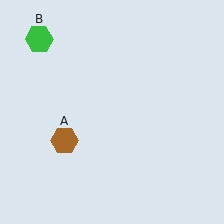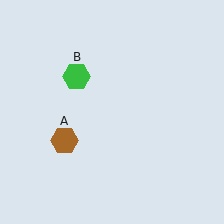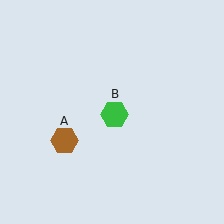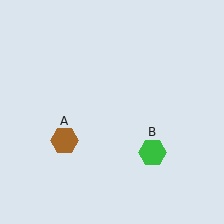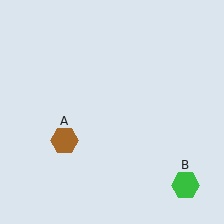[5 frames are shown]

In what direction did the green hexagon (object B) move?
The green hexagon (object B) moved down and to the right.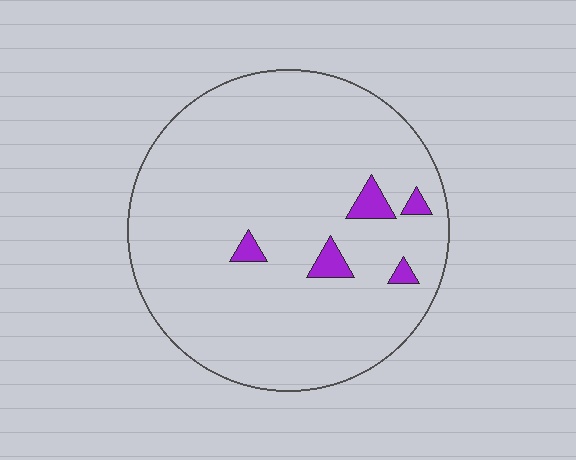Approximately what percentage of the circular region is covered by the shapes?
Approximately 5%.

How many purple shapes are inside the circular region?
5.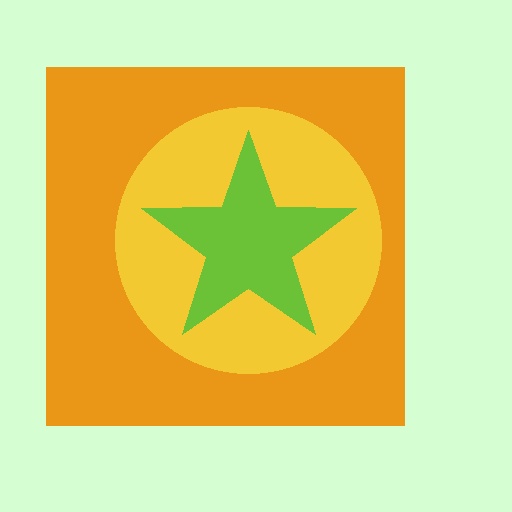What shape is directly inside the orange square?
The yellow circle.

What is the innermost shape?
The lime star.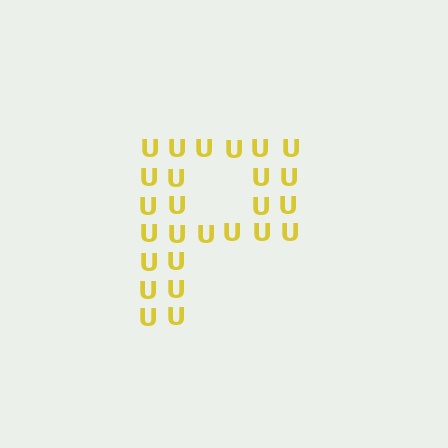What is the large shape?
The large shape is the letter P.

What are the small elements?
The small elements are letter U's.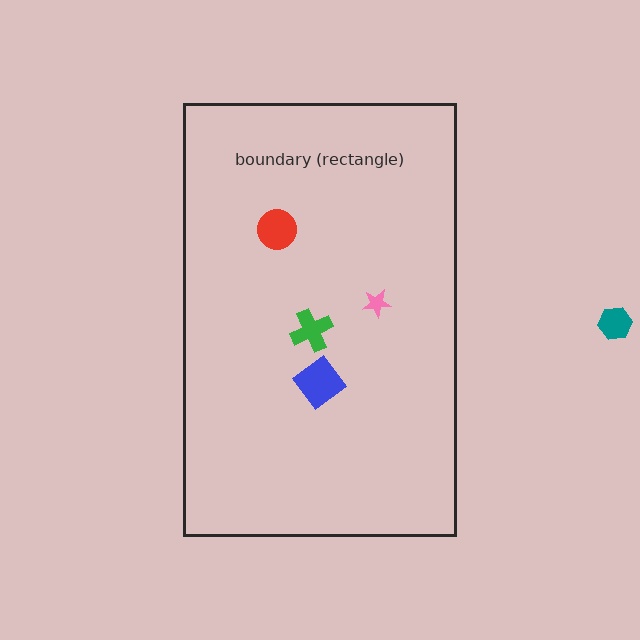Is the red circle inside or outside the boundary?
Inside.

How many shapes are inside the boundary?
4 inside, 1 outside.